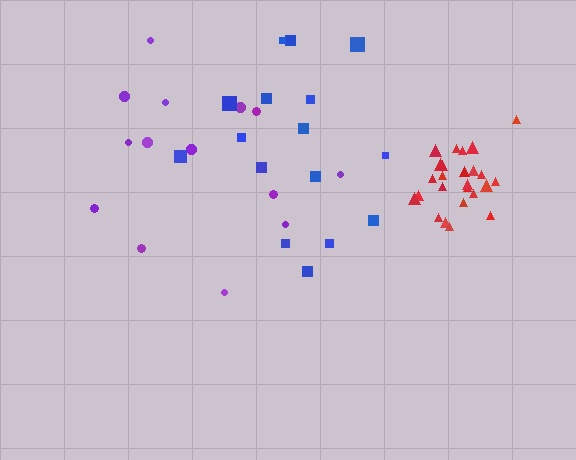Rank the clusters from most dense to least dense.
red, blue, purple.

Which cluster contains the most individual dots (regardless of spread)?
Red (25).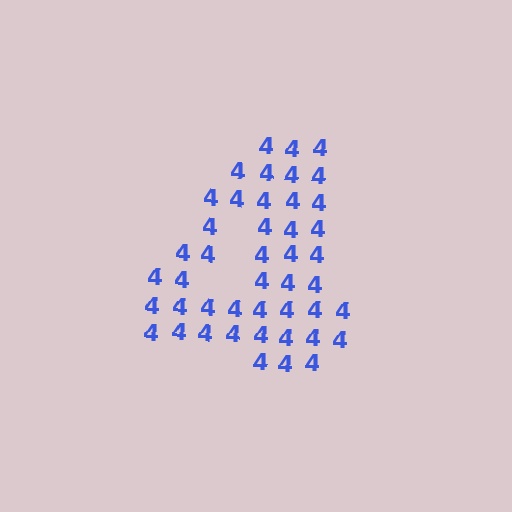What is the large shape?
The large shape is the digit 4.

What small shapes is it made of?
It is made of small digit 4's.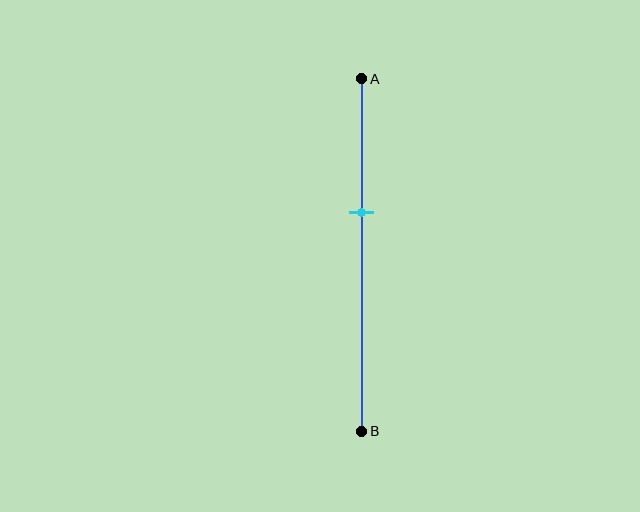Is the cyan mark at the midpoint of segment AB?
No, the mark is at about 40% from A, not at the 50% midpoint.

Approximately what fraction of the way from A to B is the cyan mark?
The cyan mark is approximately 40% of the way from A to B.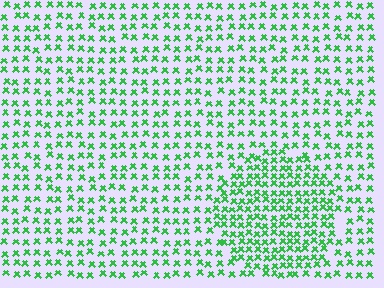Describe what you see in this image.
The image contains small green elements arranged at two different densities. A circle-shaped region is visible where the elements are more densely packed than the surrounding area.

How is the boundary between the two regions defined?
The boundary is defined by a change in element density (approximately 1.7x ratio). All elements are the same color, size, and shape.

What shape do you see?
I see a circle.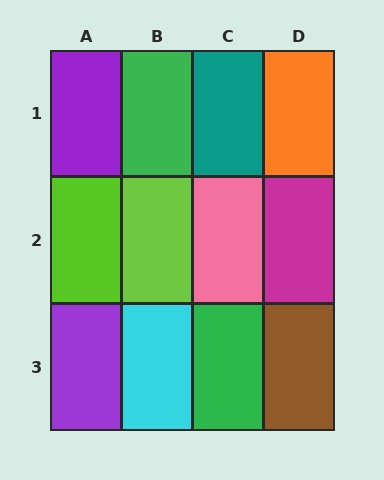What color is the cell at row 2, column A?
Lime.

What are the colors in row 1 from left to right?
Purple, green, teal, orange.